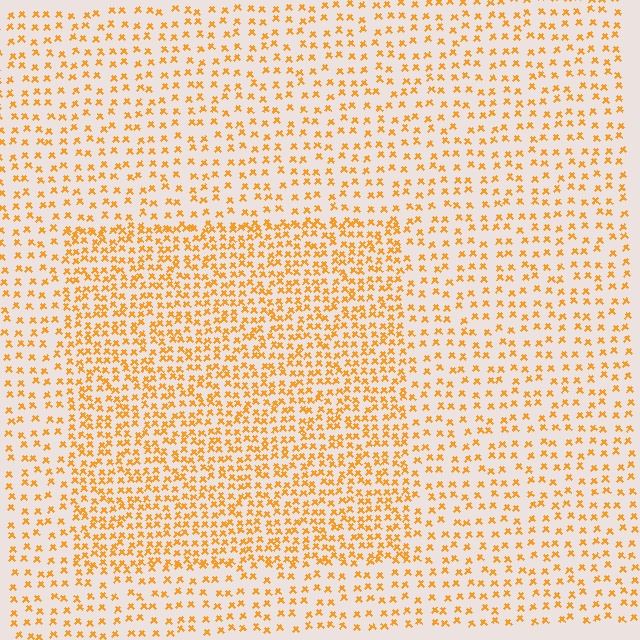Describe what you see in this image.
The image contains small orange elements arranged at two different densities. A rectangle-shaped region is visible where the elements are more densely packed than the surrounding area.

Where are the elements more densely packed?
The elements are more densely packed inside the rectangle boundary.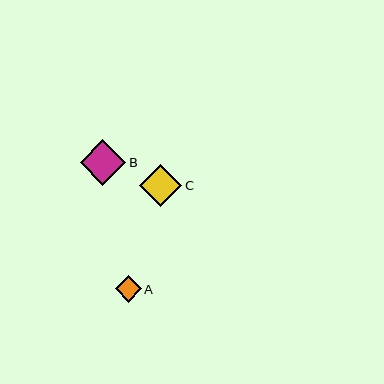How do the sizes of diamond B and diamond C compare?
Diamond B and diamond C are approximately the same size.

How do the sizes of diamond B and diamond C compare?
Diamond B and diamond C are approximately the same size.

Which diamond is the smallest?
Diamond A is the smallest with a size of approximately 26 pixels.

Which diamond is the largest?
Diamond B is the largest with a size of approximately 45 pixels.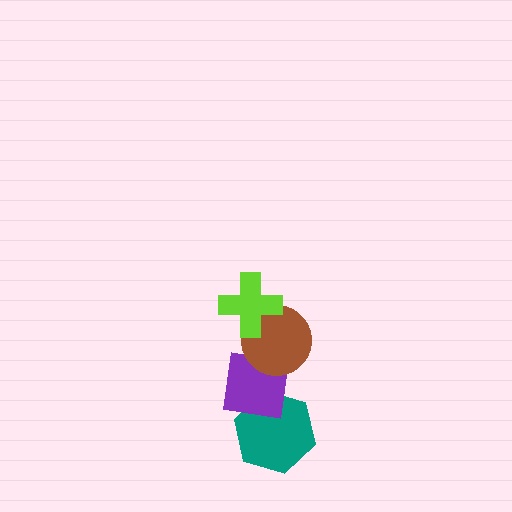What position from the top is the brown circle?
The brown circle is 2nd from the top.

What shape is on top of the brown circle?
The lime cross is on top of the brown circle.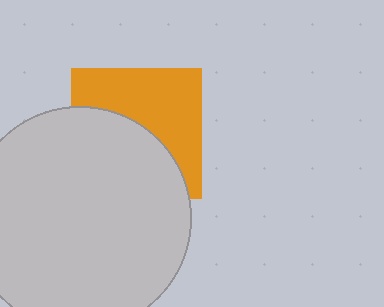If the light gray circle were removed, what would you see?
You would see the complete orange square.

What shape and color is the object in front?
The object in front is a light gray circle.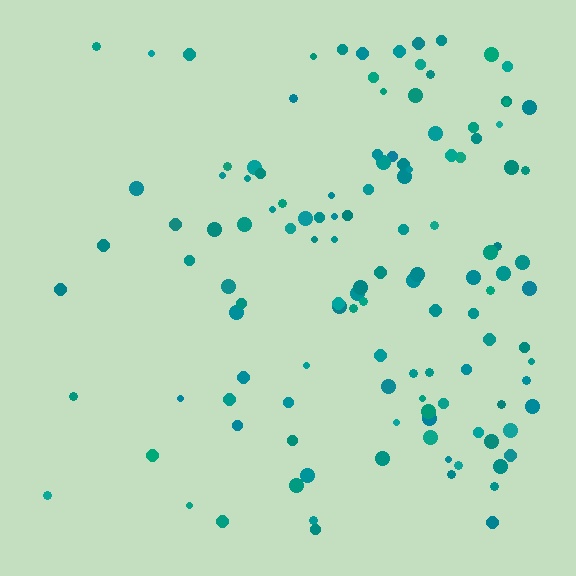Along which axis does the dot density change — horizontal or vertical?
Horizontal.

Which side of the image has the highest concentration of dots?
The right.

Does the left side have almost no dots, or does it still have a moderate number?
Still a moderate number, just noticeably fewer than the right.